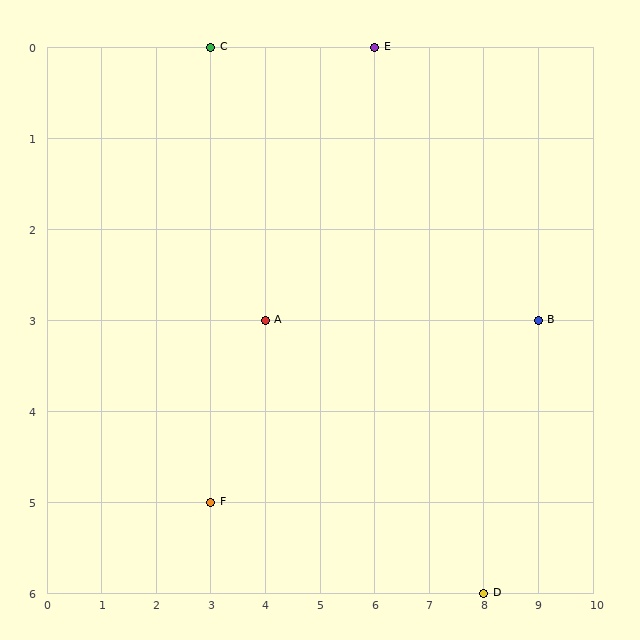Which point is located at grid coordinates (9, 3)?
Point B is at (9, 3).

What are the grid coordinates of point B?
Point B is at grid coordinates (9, 3).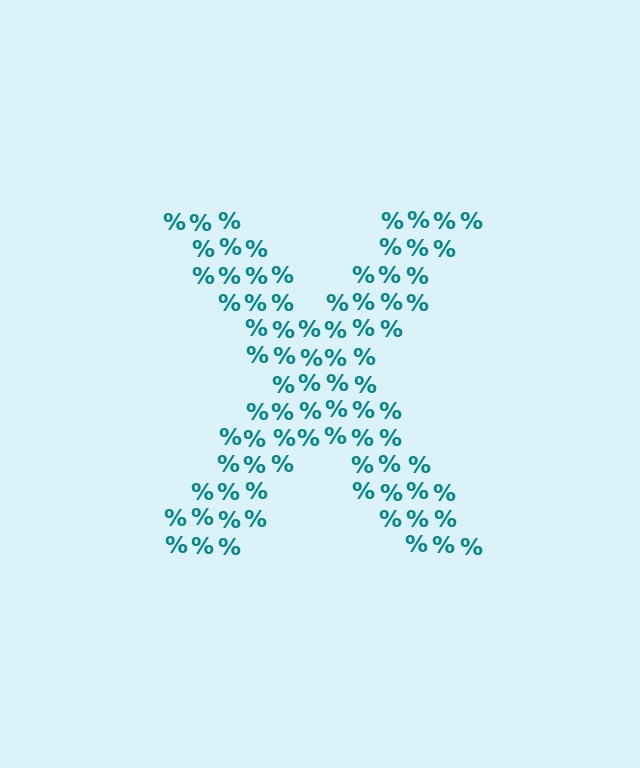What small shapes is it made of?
It is made of small percent signs.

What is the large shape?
The large shape is the letter X.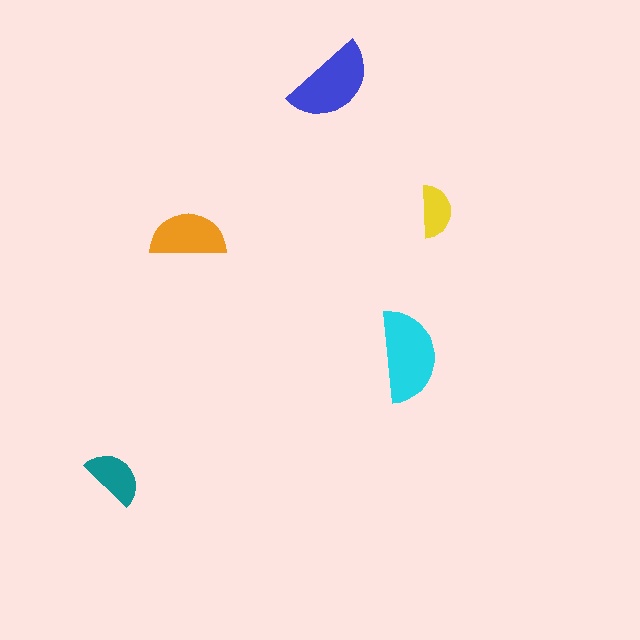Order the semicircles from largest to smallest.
the cyan one, the blue one, the orange one, the teal one, the yellow one.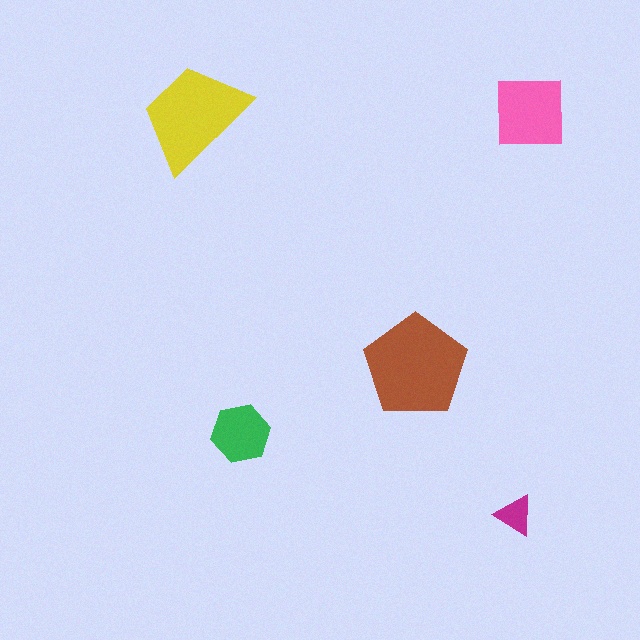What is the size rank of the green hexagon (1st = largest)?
4th.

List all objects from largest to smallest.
The brown pentagon, the yellow trapezoid, the pink square, the green hexagon, the magenta triangle.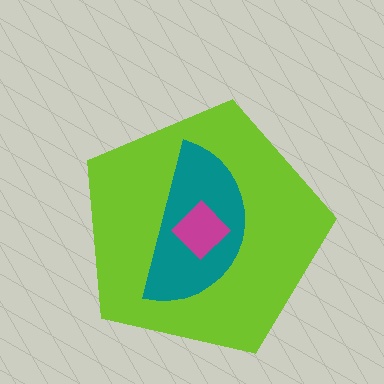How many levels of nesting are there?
3.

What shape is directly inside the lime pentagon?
The teal semicircle.